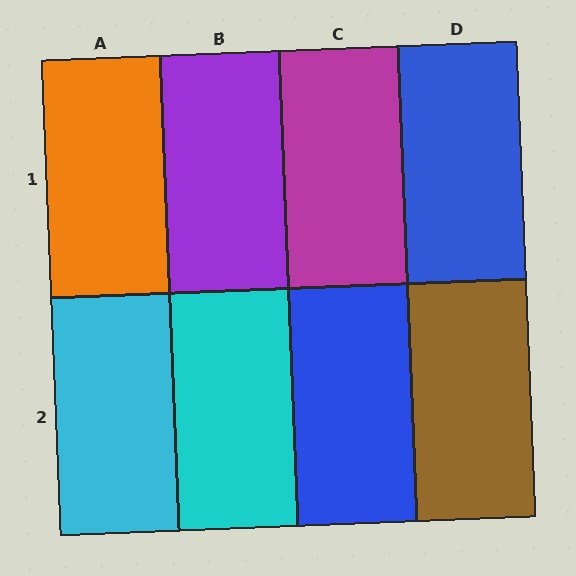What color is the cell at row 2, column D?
Brown.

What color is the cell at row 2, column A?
Cyan.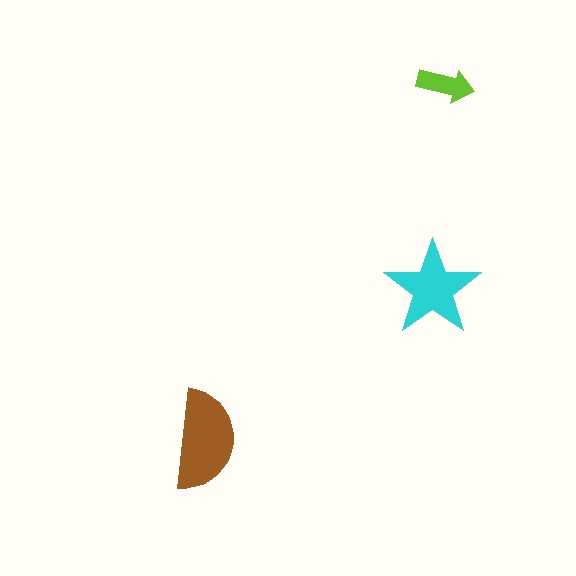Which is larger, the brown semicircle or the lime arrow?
The brown semicircle.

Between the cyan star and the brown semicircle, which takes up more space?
The brown semicircle.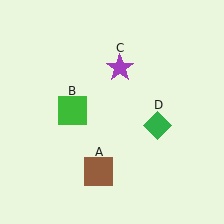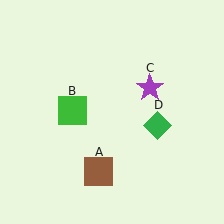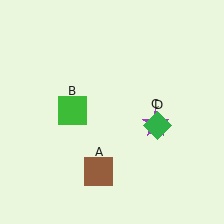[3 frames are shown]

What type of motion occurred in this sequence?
The purple star (object C) rotated clockwise around the center of the scene.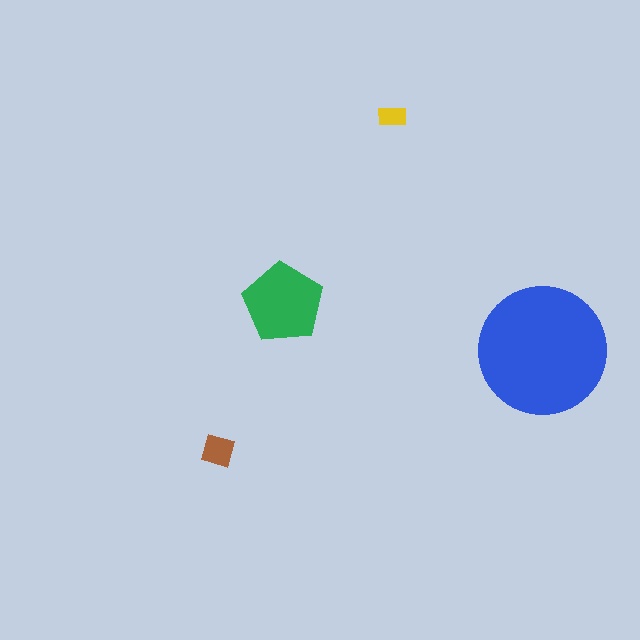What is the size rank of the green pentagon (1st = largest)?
2nd.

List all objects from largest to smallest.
The blue circle, the green pentagon, the brown square, the yellow rectangle.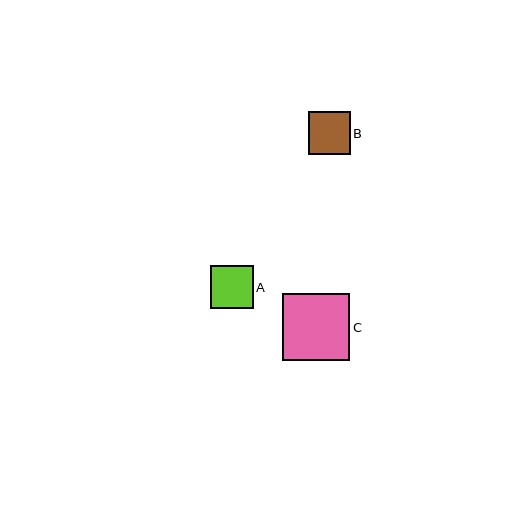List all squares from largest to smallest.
From largest to smallest: C, A, B.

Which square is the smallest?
Square B is the smallest with a size of approximately 42 pixels.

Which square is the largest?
Square C is the largest with a size of approximately 68 pixels.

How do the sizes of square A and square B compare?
Square A and square B are approximately the same size.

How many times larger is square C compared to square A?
Square C is approximately 1.6 times the size of square A.